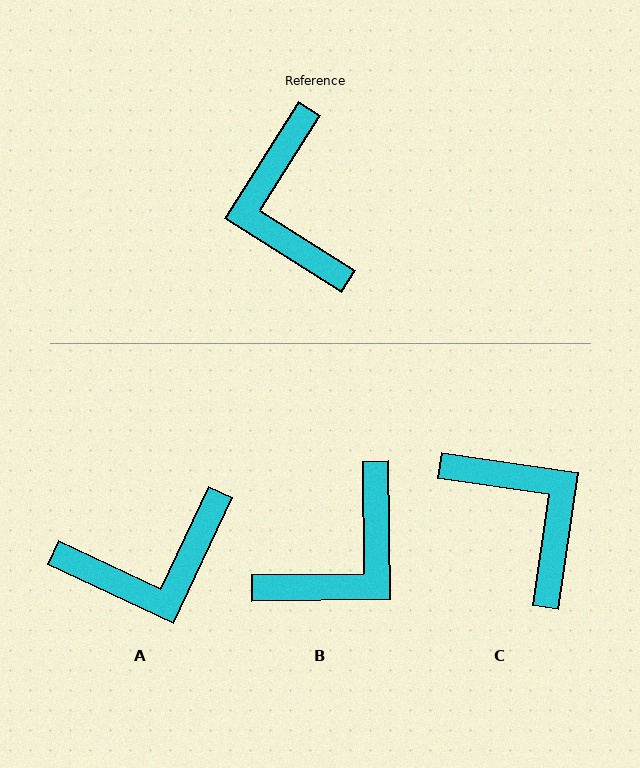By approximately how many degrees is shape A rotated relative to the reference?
Approximately 97 degrees counter-clockwise.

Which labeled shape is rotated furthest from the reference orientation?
C, about 156 degrees away.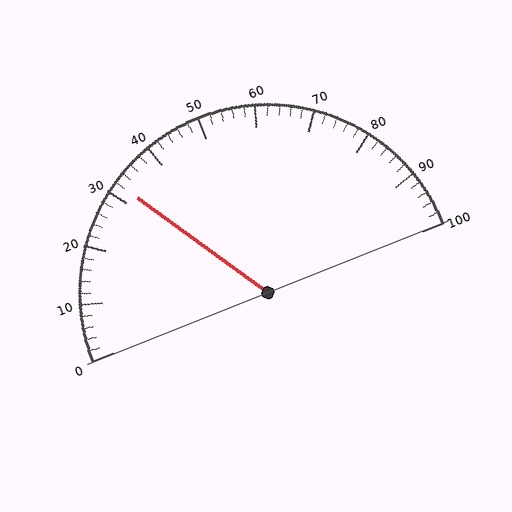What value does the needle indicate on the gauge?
The needle indicates approximately 32.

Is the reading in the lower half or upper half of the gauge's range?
The reading is in the lower half of the range (0 to 100).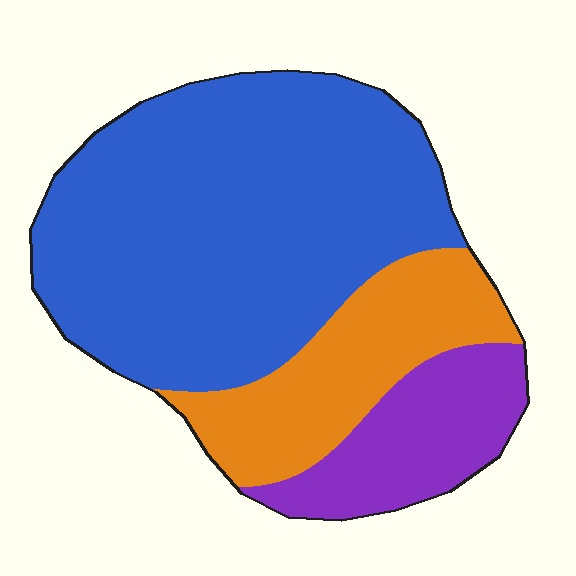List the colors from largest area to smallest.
From largest to smallest: blue, orange, purple.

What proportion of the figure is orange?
Orange covers about 20% of the figure.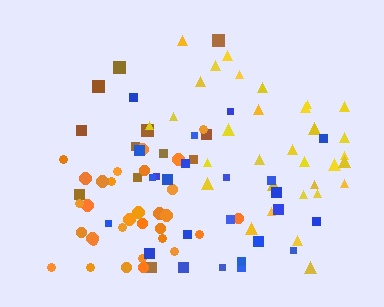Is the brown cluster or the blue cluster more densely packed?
Blue.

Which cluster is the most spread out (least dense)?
Brown.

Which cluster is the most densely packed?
Orange.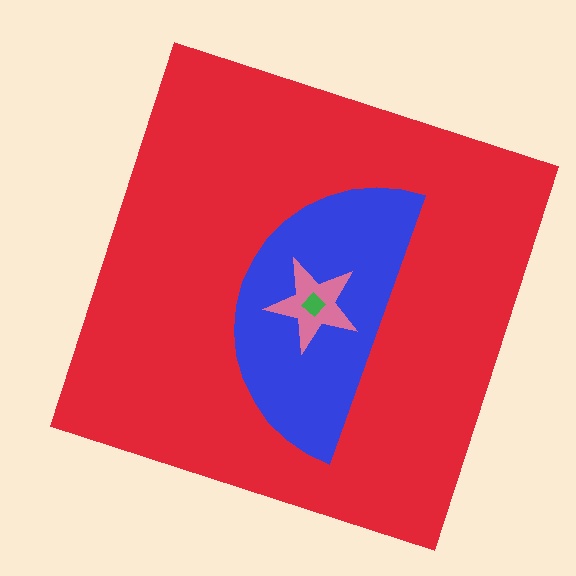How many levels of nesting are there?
4.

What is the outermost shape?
The red square.